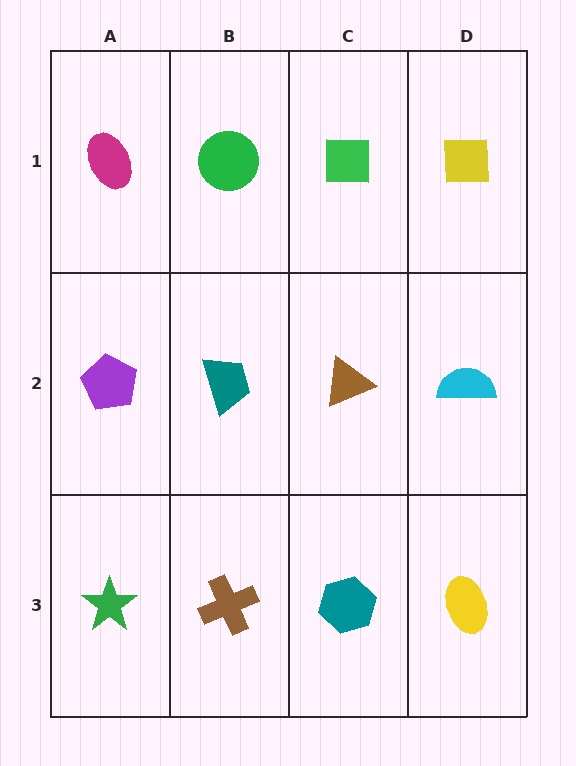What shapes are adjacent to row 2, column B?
A green circle (row 1, column B), a brown cross (row 3, column B), a purple pentagon (row 2, column A), a brown triangle (row 2, column C).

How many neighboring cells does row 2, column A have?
3.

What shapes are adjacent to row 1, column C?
A brown triangle (row 2, column C), a green circle (row 1, column B), a yellow square (row 1, column D).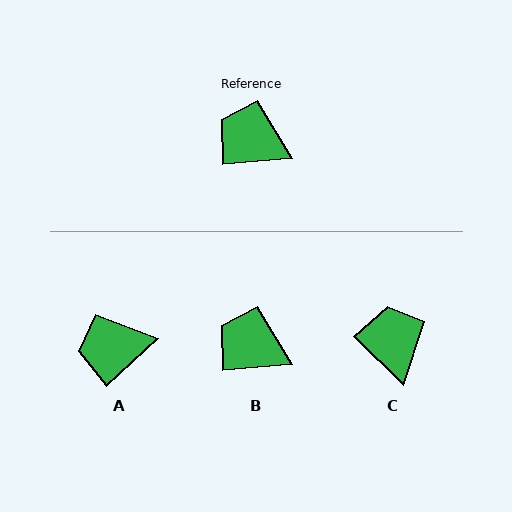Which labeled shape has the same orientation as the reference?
B.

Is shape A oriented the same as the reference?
No, it is off by about 37 degrees.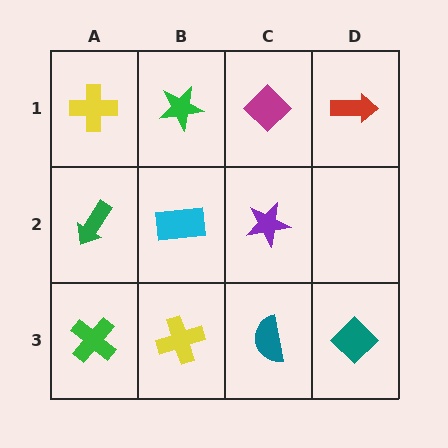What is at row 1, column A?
A yellow cross.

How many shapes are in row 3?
4 shapes.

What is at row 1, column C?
A magenta diamond.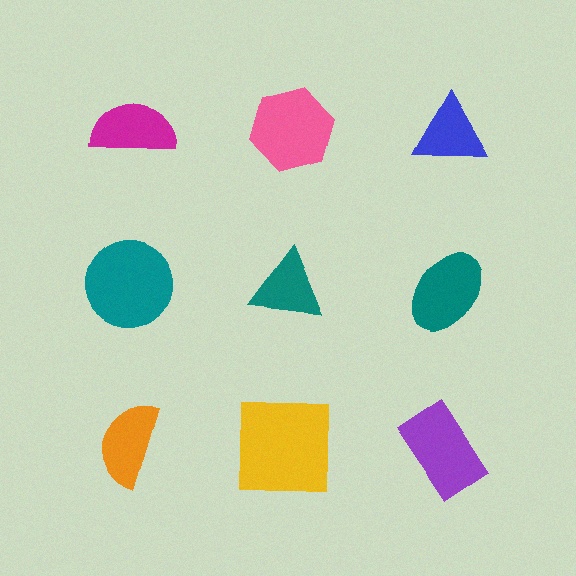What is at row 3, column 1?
An orange semicircle.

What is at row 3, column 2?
A yellow square.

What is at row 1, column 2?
A pink hexagon.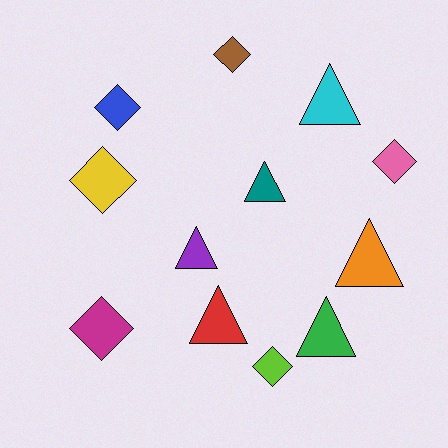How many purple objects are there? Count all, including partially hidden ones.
There is 1 purple object.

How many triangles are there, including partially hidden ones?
There are 6 triangles.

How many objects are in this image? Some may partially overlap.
There are 12 objects.